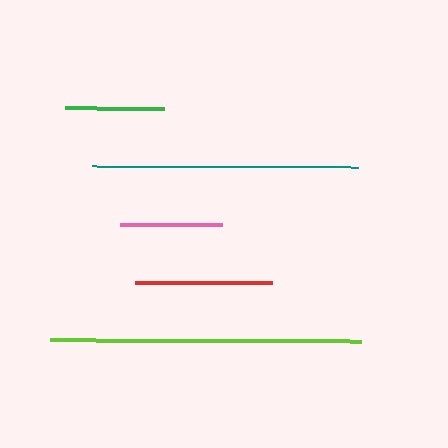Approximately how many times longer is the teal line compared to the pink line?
The teal line is approximately 2.6 times the length of the pink line.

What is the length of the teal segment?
The teal segment is approximately 265 pixels long.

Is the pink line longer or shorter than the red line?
The red line is longer than the pink line.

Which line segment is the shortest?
The green line is the shortest at approximately 99 pixels.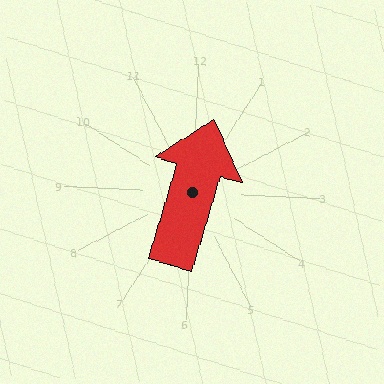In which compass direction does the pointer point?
North.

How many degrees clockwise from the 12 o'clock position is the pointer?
Approximately 14 degrees.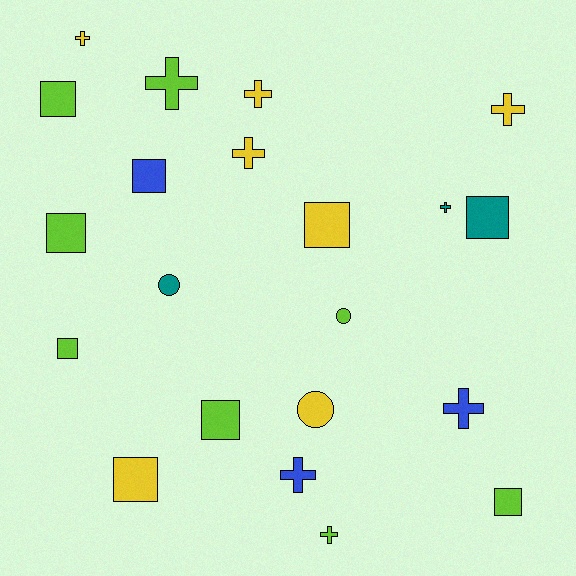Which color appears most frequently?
Lime, with 8 objects.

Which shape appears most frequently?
Cross, with 9 objects.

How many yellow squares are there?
There are 2 yellow squares.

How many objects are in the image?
There are 21 objects.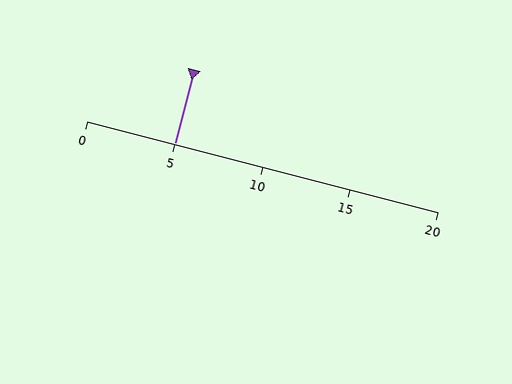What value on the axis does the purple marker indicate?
The marker indicates approximately 5.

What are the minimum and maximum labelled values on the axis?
The axis runs from 0 to 20.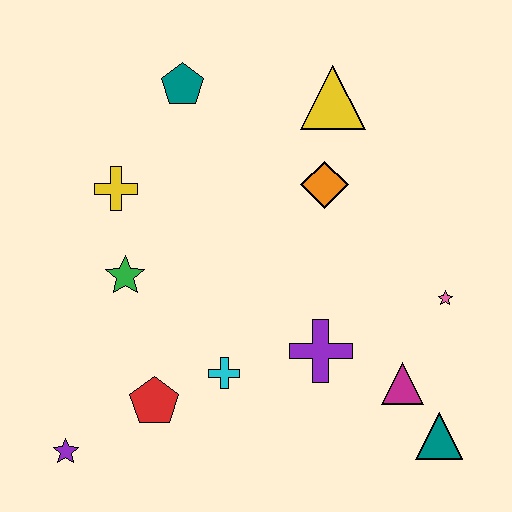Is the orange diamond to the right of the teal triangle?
No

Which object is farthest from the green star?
The teal triangle is farthest from the green star.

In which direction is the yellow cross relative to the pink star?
The yellow cross is to the left of the pink star.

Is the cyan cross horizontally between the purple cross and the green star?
Yes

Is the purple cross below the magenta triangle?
No